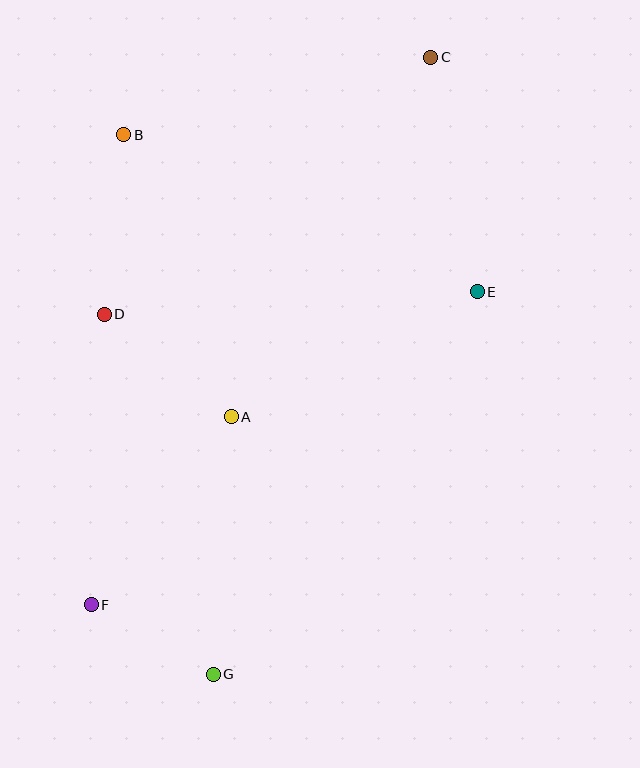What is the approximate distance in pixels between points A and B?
The distance between A and B is approximately 302 pixels.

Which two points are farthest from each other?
Points C and G are farthest from each other.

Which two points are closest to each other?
Points F and G are closest to each other.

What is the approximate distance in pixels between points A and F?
The distance between A and F is approximately 235 pixels.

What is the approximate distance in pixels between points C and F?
The distance between C and F is approximately 644 pixels.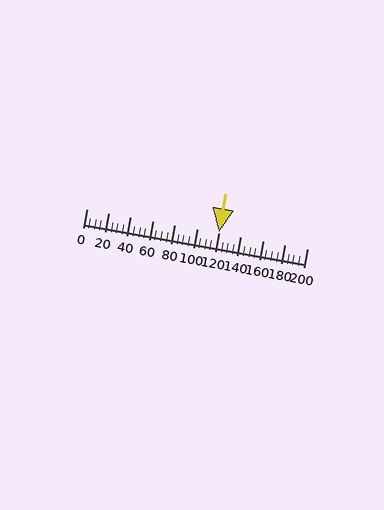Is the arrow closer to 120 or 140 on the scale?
The arrow is closer to 120.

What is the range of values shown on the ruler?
The ruler shows values from 0 to 200.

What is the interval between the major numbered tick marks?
The major tick marks are spaced 20 units apart.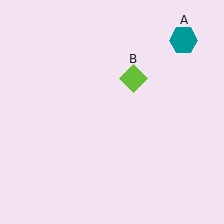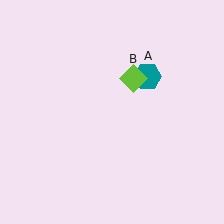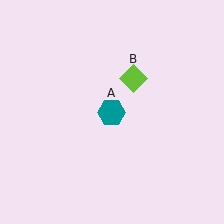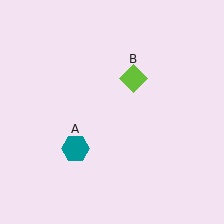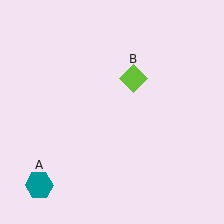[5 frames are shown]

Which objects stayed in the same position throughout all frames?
Lime diamond (object B) remained stationary.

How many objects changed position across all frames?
1 object changed position: teal hexagon (object A).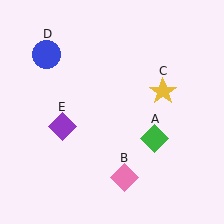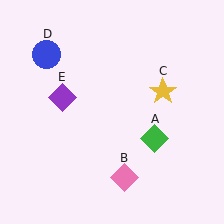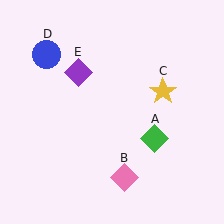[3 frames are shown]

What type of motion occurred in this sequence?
The purple diamond (object E) rotated clockwise around the center of the scene.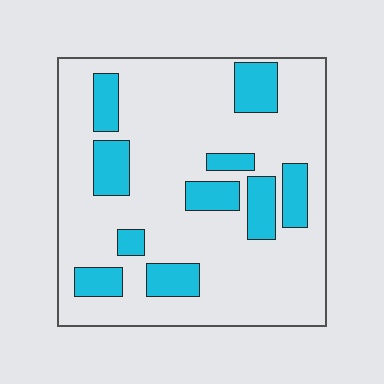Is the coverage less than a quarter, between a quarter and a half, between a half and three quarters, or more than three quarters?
Less than a quarter.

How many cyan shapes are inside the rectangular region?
10.